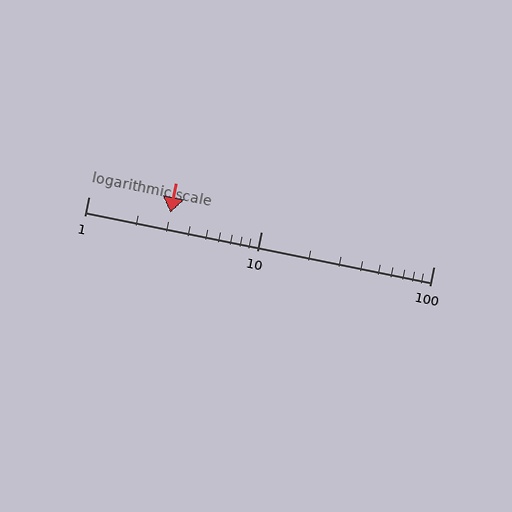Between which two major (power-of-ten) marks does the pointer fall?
The pointer is between 1 and 10.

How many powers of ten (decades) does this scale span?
The scale spans 2 decades, from 1 to 100.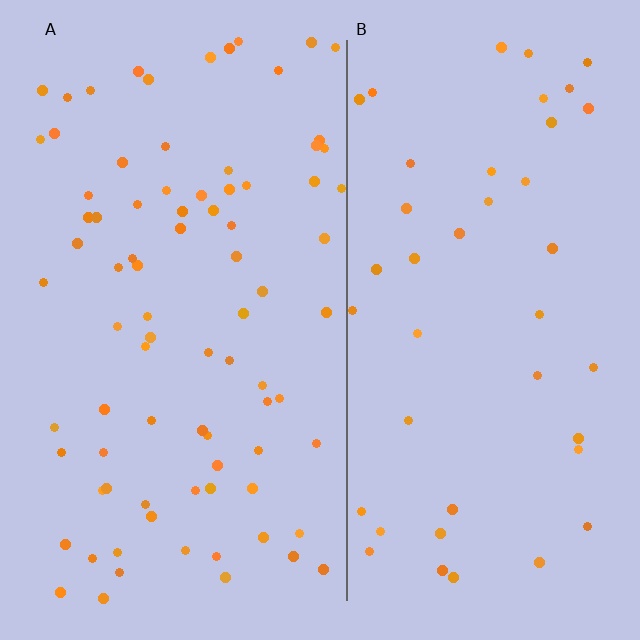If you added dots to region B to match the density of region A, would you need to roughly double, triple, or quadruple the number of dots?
Approximately double.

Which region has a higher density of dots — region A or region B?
A (the left).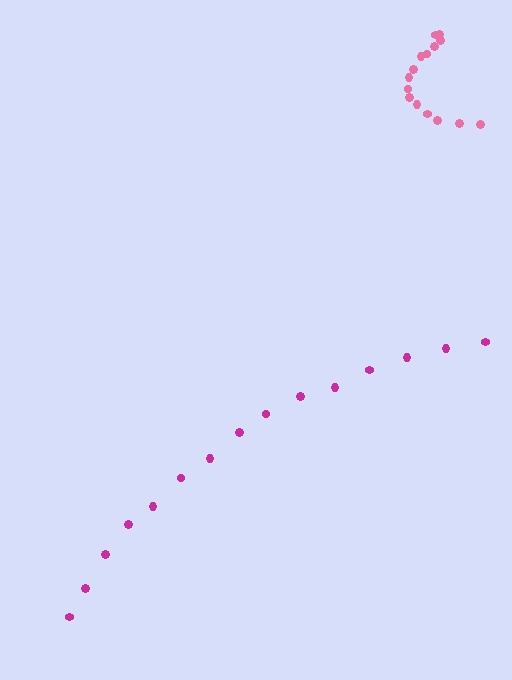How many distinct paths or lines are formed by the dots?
There are 2 distinct paths.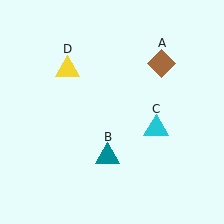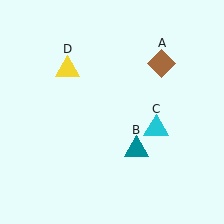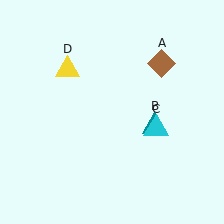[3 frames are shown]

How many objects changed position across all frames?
1 object changed position: teal triangle (object B).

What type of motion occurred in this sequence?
The teal triangle (object B) rotated counterclockwise around the center of the scene.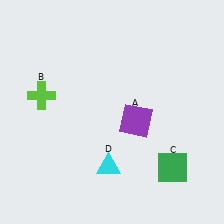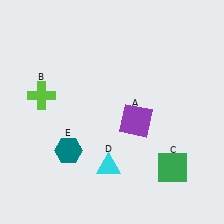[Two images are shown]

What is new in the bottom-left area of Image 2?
A teal hexagon (E) was added in the bottom-left area of Image 2.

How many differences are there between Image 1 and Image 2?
There is 1 difference between the two images.